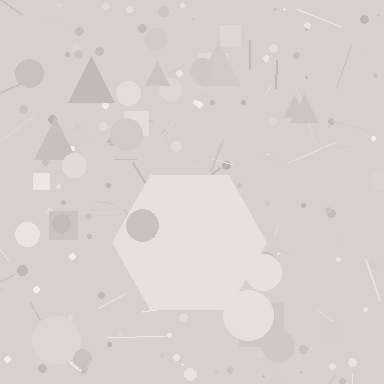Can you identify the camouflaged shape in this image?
The camouflaged shape is a hexagon.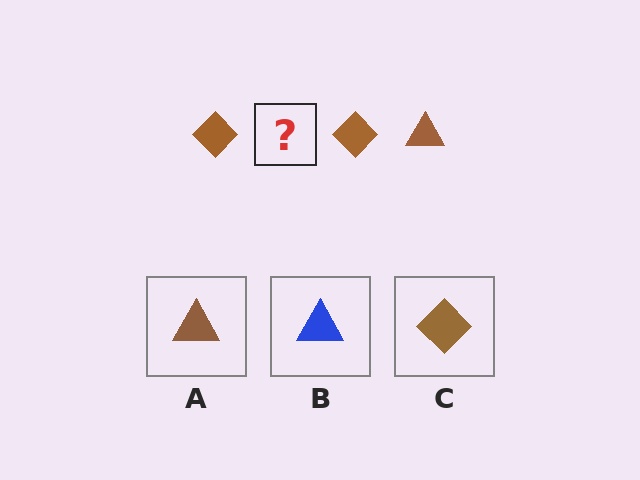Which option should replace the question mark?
Option A.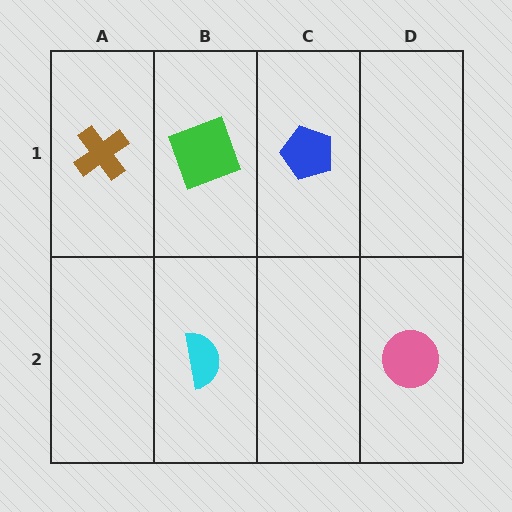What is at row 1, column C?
A blue pentagon.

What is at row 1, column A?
A brown cross.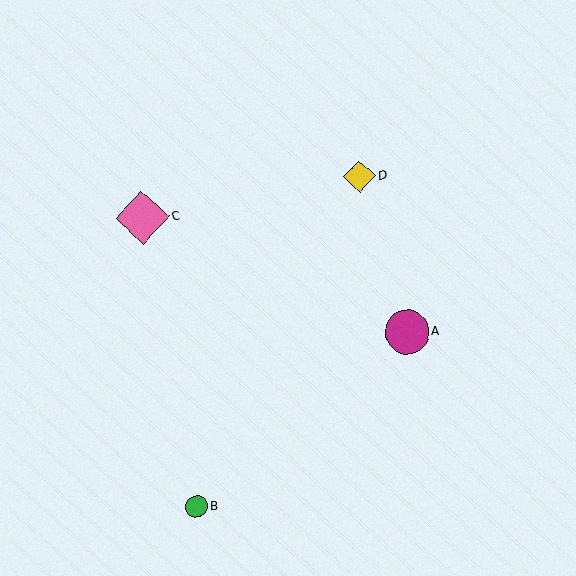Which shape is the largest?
The pink diamond (labeled C) is the largest.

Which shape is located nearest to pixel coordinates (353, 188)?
The yellow diamond (labeled D) at (359, 176) is nearest to that location.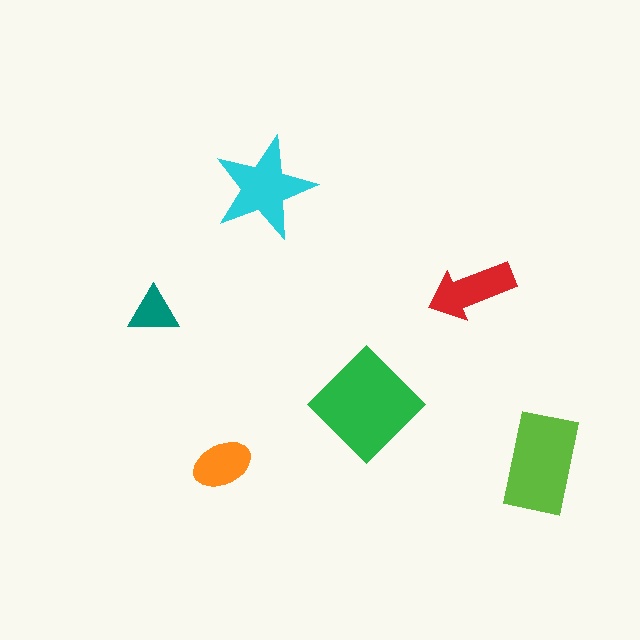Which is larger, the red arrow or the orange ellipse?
The red arrow.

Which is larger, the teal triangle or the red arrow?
The red arrow.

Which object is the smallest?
The teal triangle.